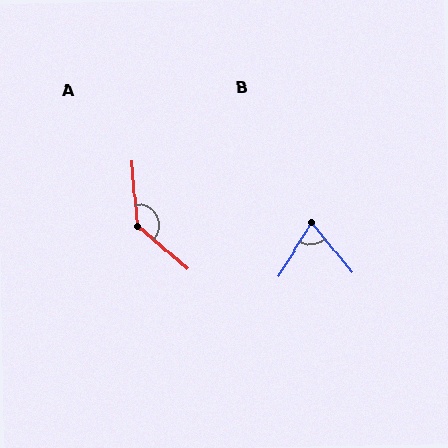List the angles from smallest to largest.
B (72°), A (135°).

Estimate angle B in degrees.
Approximately 72 degrees.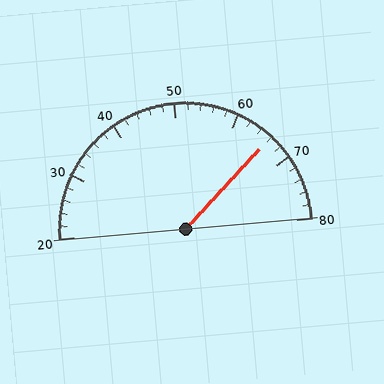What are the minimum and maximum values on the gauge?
The gauge ranges from 20 to 80.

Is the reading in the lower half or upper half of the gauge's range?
The reading is in the upper half of the range (20 to 80).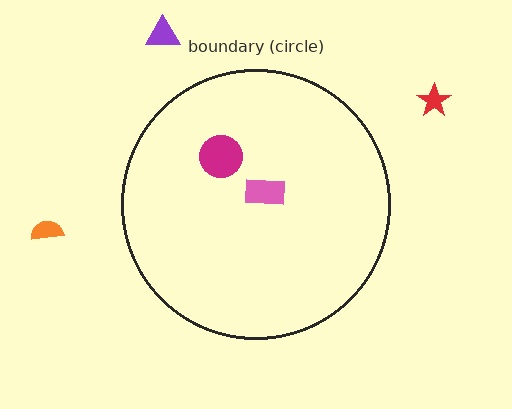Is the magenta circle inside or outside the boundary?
Inside.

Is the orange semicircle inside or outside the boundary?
Outside.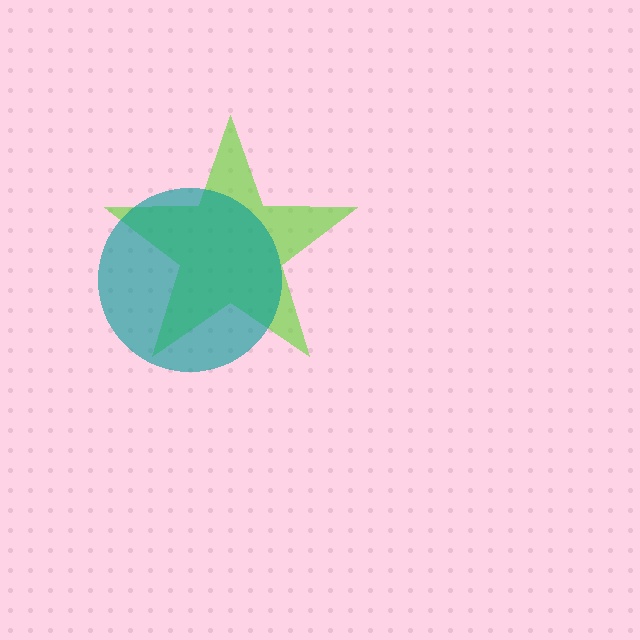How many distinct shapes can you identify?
There are 2 distinct shapes: a lime star, a teal circle.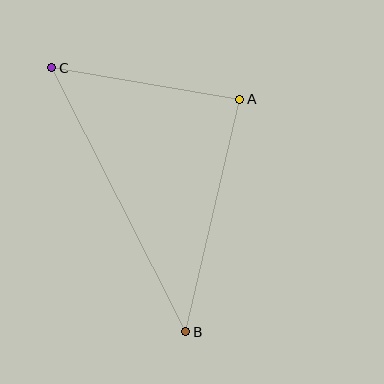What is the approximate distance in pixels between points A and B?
The distance between A and B is approximately 238 pixels.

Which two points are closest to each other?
Points A and C are closest to each other.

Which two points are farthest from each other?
Points B and C are farthest from each other.